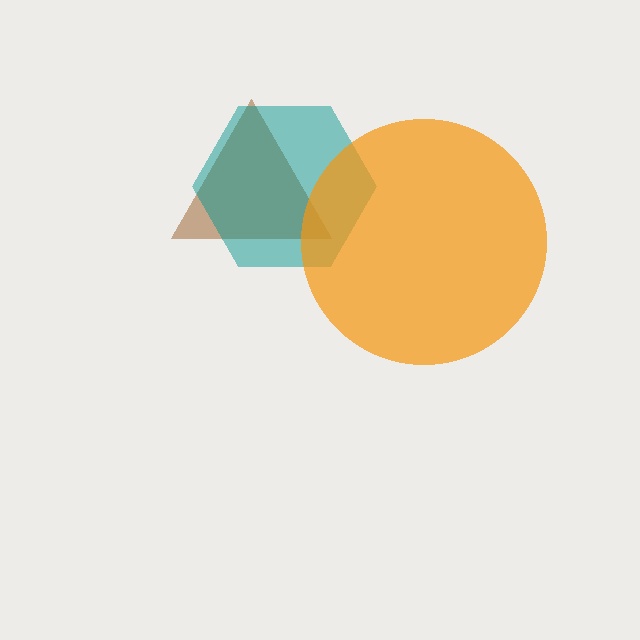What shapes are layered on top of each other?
The layered shapes are: a brown triangle, a teal hexagon, an orange circle.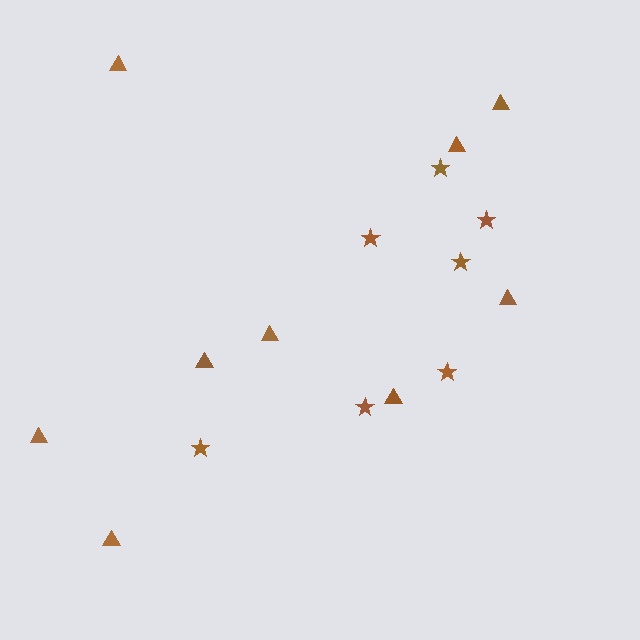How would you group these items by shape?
There are 2 groups: one group of triangles (9) and one group of stars (7).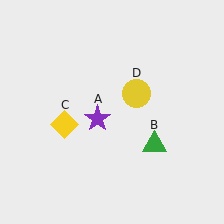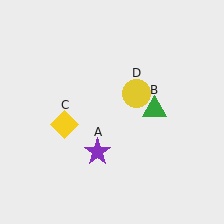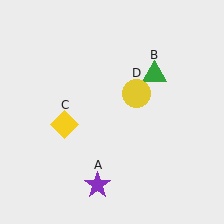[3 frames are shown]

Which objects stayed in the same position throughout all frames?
Yellow diamond (object C) and yellow circle (object D) remained stationary.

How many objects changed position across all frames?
2 objects changed position: purple star (object A), green triangle (object B).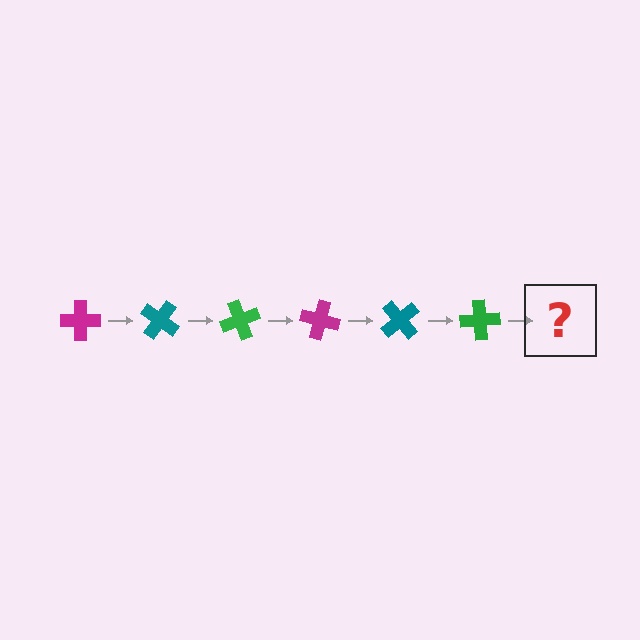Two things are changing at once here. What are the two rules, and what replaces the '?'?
The two rules are that it rotates 35 degrees each step and the color cycles through magenta, teal, and green. The '?' should be a magenta cross, rotated 210 degrees from the start.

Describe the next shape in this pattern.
It should be a magenta cross, rotated 210 degrees from the start.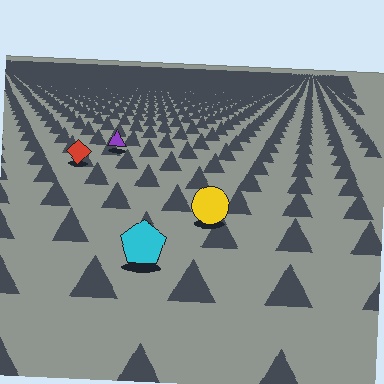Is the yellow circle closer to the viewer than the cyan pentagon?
No. The cyan pentagon is closer — you can tell from the texture gradient: the ground texture is coarser near it.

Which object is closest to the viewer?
The cyan pentagon is closest. The texture marks near it are larger and more spread out.